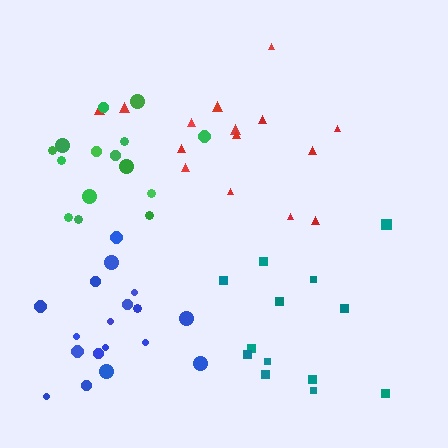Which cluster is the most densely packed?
Green.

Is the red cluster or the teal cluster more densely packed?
Teal.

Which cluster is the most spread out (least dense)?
Red.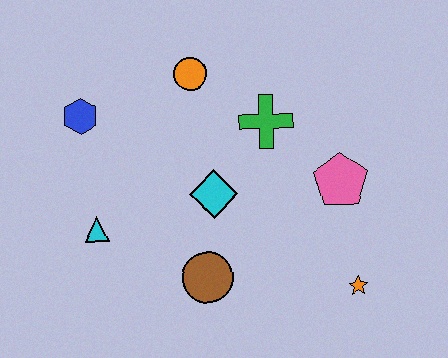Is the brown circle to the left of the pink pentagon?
Yes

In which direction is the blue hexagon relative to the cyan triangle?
The blue hexagon is above the cyan triangle.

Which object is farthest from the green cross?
The cyan triangle is farthest from the green cross.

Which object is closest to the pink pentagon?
The green cross is closest to the pink pentagon.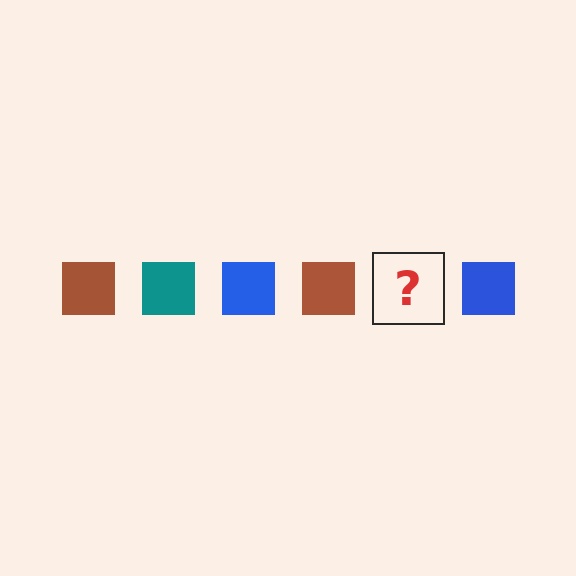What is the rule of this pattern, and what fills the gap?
The rule is that the pattern cycles through brown, teal, blue squares. The gap should be filled with a teal square.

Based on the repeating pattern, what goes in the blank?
The blank should be a teal square.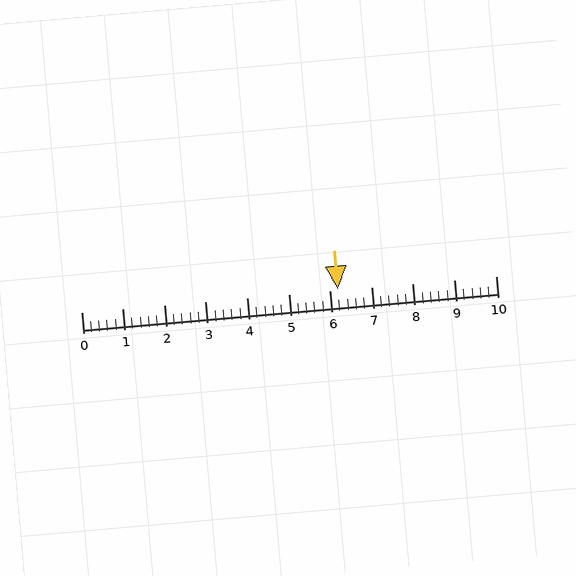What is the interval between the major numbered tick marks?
The major tick marks are spaced 1 units apart.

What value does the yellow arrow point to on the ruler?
The yellow arrow points to approximately 6.2.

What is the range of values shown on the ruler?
The ruler shows values from 0 to 10.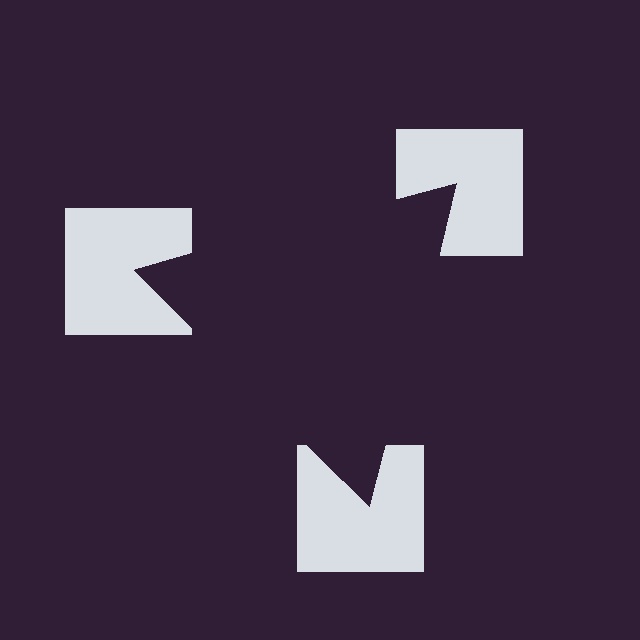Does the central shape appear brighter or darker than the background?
It typically appears slightly darker than the background, even though no actual brightness change is drawn.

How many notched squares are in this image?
There are 3 — one at each vertex of the illusory triangle.